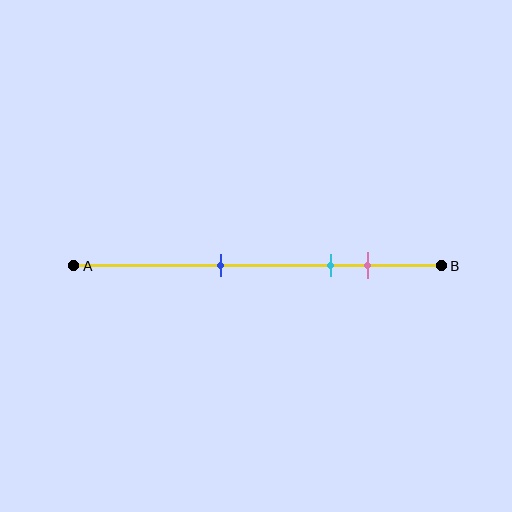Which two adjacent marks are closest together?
The cyan and pink marks are the closest adjacent pair.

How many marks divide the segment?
There are 3 marks dividing the segment.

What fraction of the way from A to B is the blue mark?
The blue mark is approximately 40% (0.4) of the way from A to B.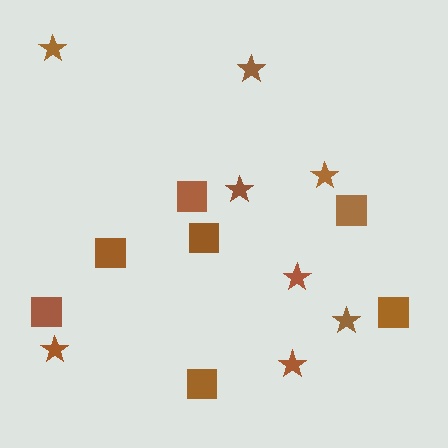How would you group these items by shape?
There are 2 groups: one group of stars (8) and one group of squares (7).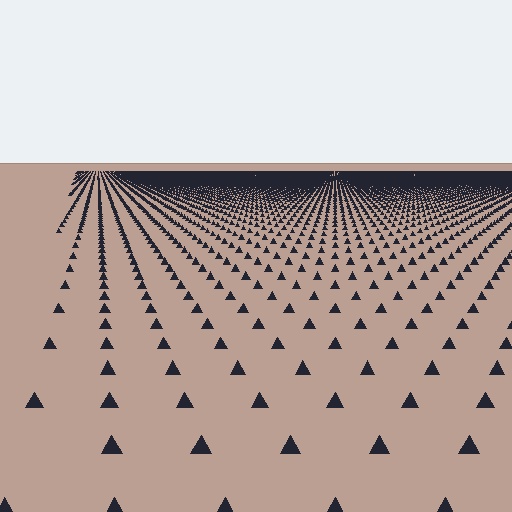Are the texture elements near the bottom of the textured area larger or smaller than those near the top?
Larger. Near the bottom, elements are closer to the viewer and appear at a bigger on-screen size.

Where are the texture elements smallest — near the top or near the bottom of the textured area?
Near the top.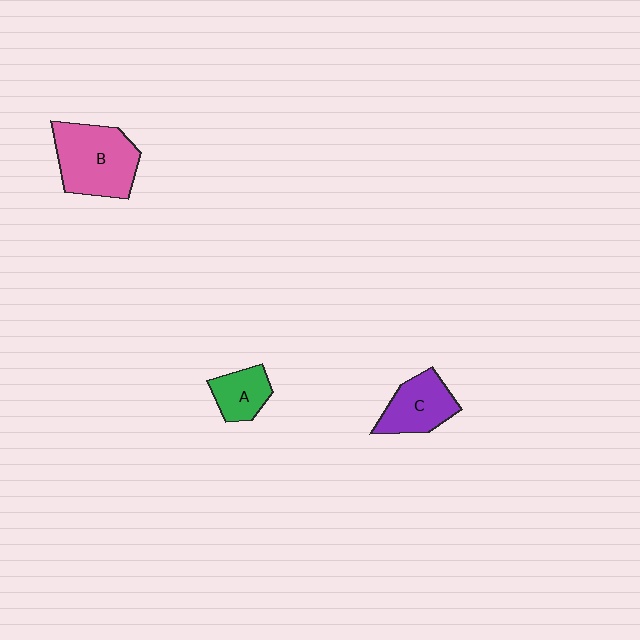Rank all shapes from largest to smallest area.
From largest to smallest: B (pink), C (purple), A (green).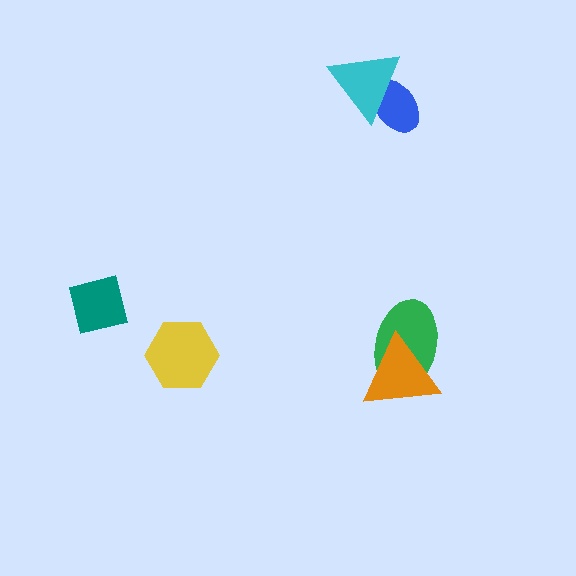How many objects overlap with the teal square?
0 objects overlap with the teal square.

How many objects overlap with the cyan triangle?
1 object overlaps with the cyan triangle.